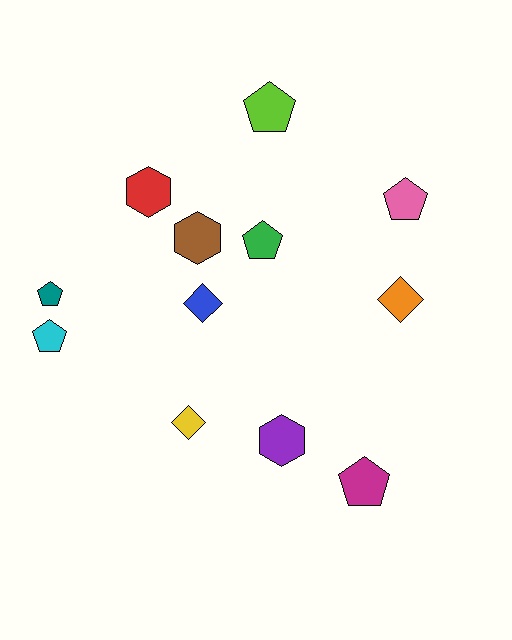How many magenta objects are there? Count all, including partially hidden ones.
There is 1 magenta object.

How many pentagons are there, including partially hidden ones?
There are 6 pentagons.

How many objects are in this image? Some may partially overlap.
There are 12 objects.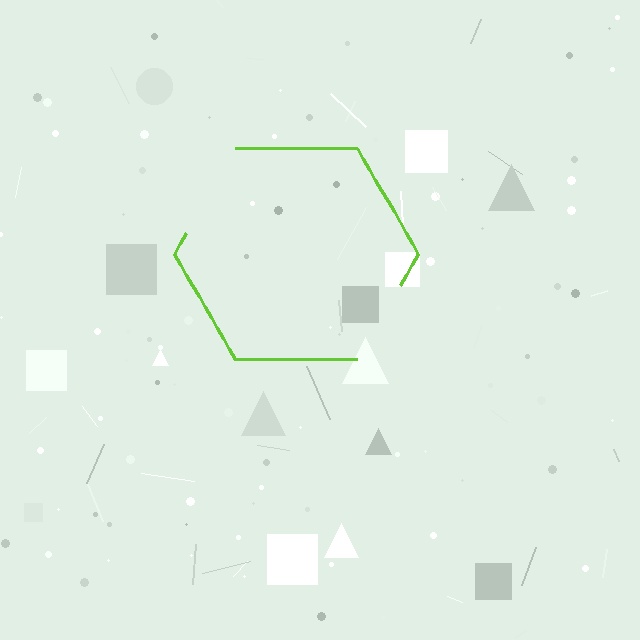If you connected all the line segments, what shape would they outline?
They would outline a hexagon.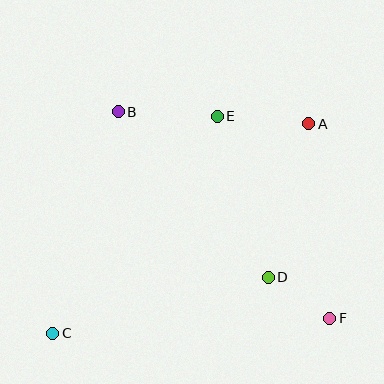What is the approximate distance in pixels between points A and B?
The distance between A and B is approximately 191 pixels.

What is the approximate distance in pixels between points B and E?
The distance between B and E is approximately 99 pixels.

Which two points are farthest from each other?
Points A and C are farthest from each other.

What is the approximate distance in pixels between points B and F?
The distance between B and F is approximately 295 pixels.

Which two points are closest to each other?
Points D and F are closest to each other.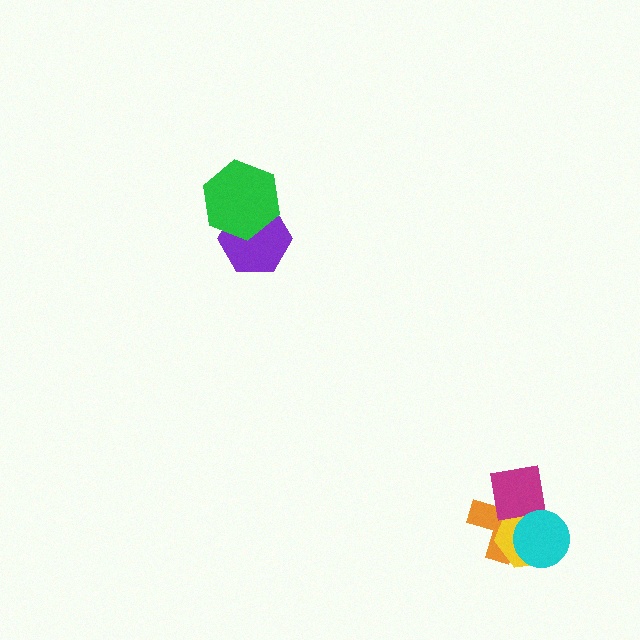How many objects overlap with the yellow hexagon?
3 objects overlap with the yellow hexagon.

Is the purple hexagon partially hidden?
Yes, it is partially covered by another shape.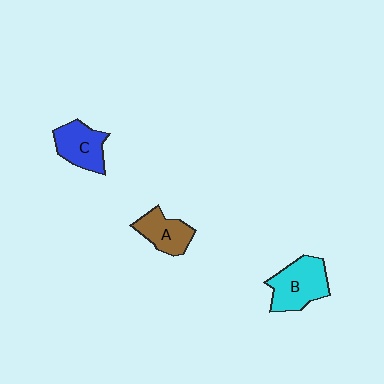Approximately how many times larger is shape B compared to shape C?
Approximately 1.2 times.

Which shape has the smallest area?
Shape A (brown).